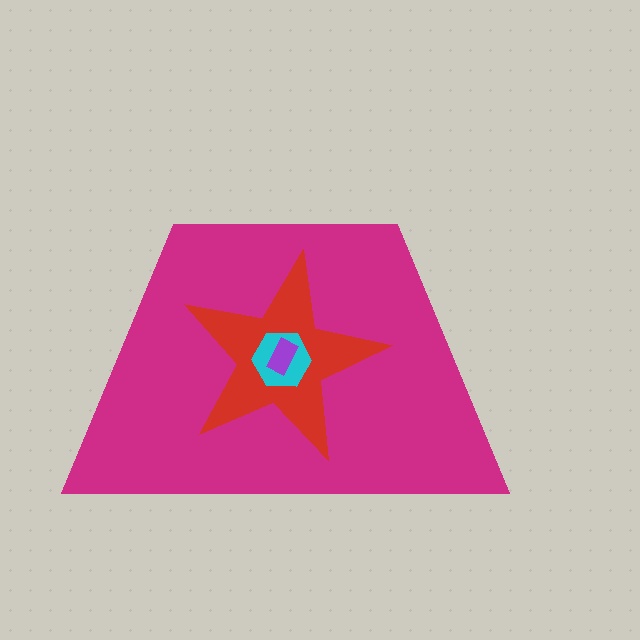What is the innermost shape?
The purple rectangle.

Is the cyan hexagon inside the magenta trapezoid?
Yes.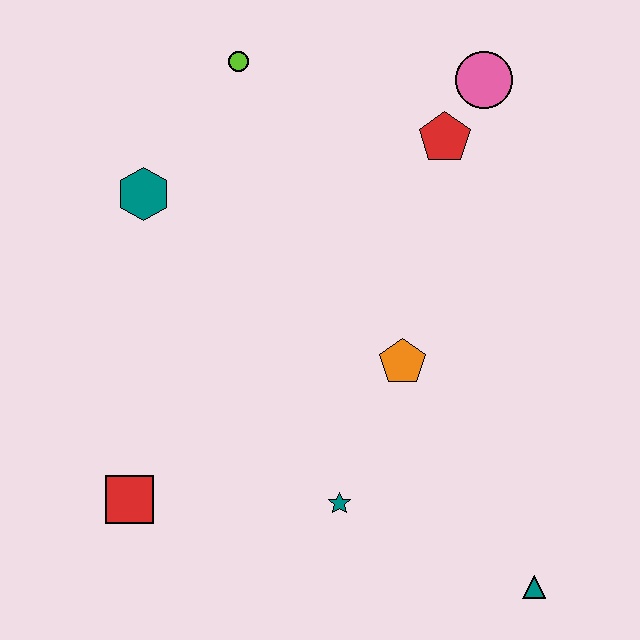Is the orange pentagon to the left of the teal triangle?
Yes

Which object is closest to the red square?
The teal star is closest to the red square.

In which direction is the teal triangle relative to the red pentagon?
The teal triangle is below the red pentagon.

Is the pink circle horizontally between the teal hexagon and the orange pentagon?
No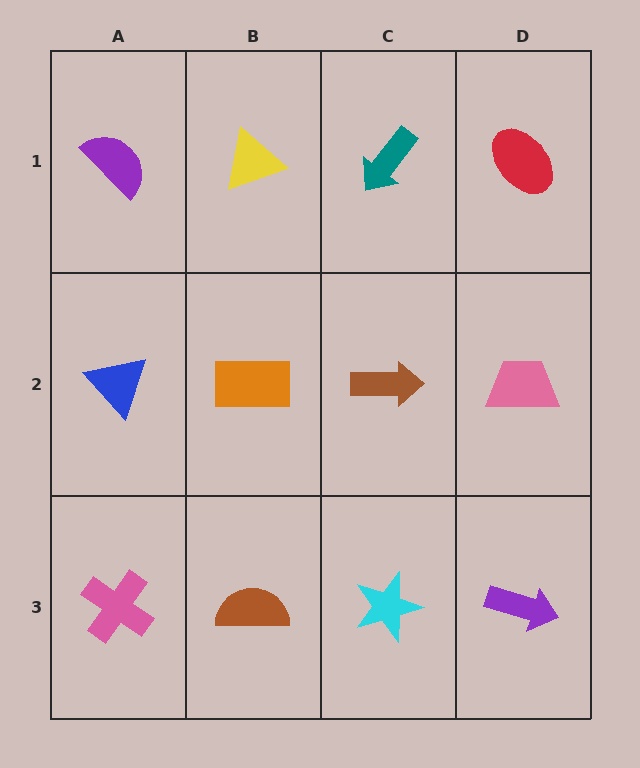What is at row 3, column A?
A pink cross.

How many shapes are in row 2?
4 shapes.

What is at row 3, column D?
A purple arrow.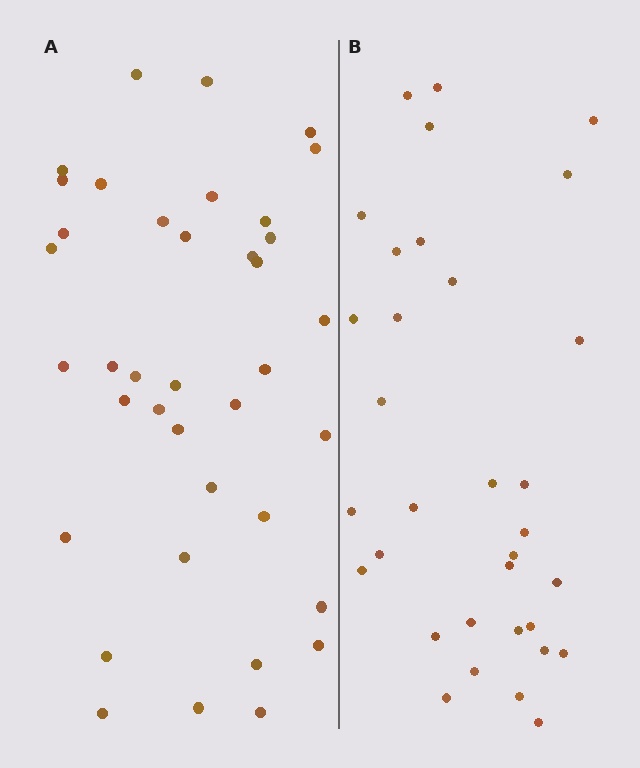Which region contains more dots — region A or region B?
Region A (the left region) has more dots.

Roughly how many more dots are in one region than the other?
Region A has about 5 more dots than region B.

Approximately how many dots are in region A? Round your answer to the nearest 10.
About 40 dots. (The exact count is 38, which rounds to 40.)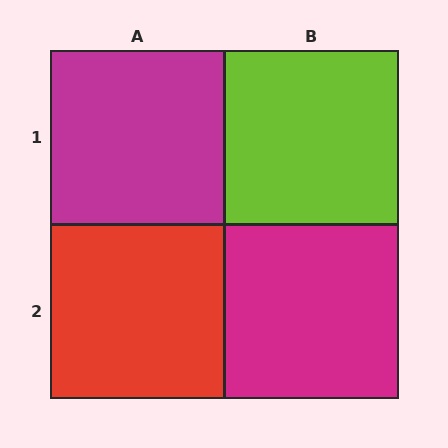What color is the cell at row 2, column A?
Red.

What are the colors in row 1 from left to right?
Magenta, lime.